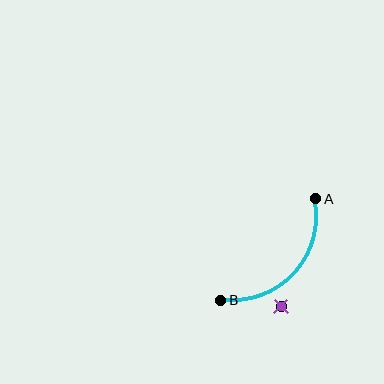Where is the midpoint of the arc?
The arc midpoint is the point on the curve farthest from the straight line joining A and B. It sits below and to the right of that line.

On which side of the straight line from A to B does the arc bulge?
The arc bulges below and to the right of the straight line connecting A and B.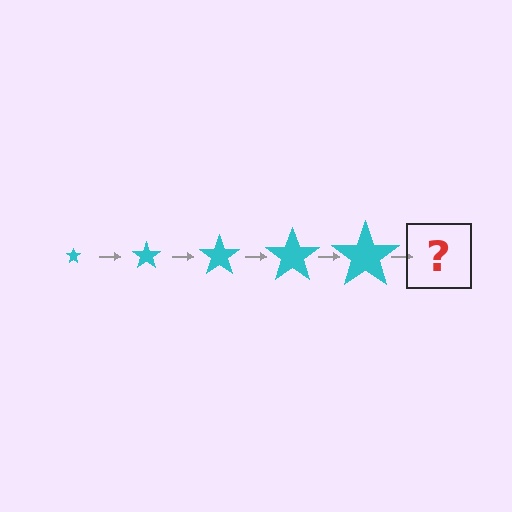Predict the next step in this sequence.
The next step is a cyan star, larger than the previous one.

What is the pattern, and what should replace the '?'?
The pattern is that the star gets progressively larger each step. The '?' should be a cyan star, larger than the previous one.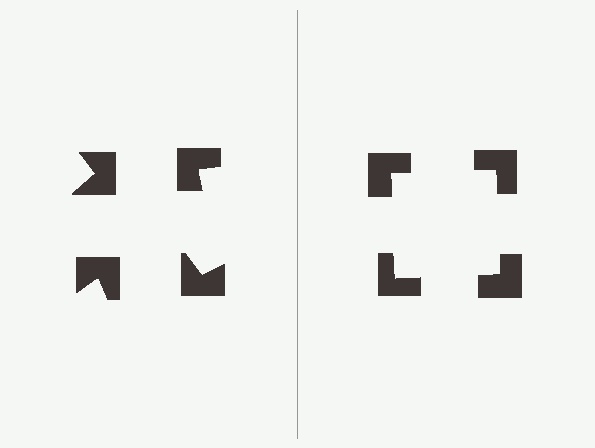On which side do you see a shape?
An illusory square appears on the right side. On the left side the wedge cuts are rotated, so no coherent shape forms.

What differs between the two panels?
The notched squares are positioned identically on both sides; only the wedge orientations differ. On the right they align to a square; on the left they are misaligned.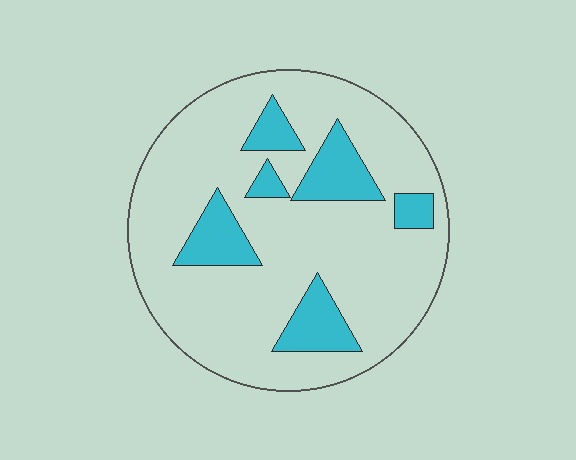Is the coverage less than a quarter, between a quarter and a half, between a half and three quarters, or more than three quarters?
Less than a quarter.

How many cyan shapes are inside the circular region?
6.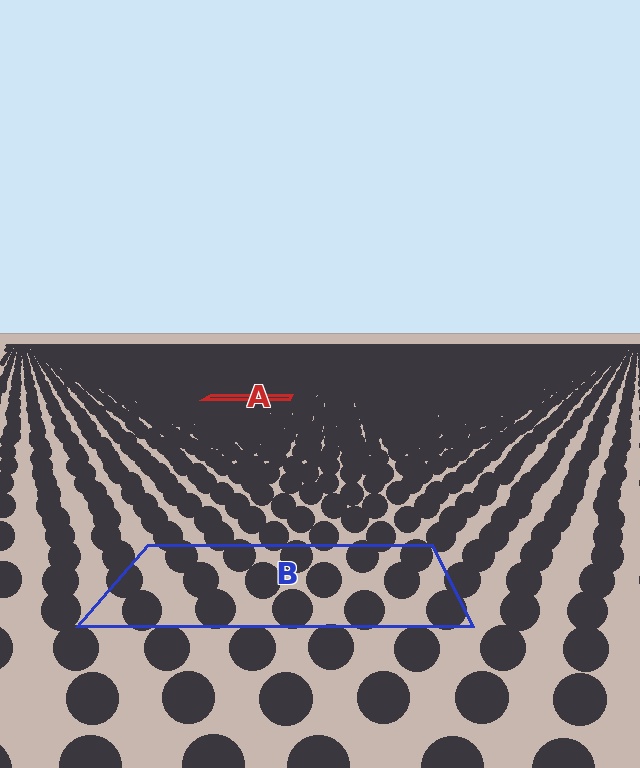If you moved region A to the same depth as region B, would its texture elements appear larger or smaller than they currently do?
They would appear larger. At a closer depth, the same texture elements are projected at a bigger on-screen size.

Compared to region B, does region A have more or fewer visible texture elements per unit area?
Region A has more texture elements per unit area — they are packed more densely because it is farther away.